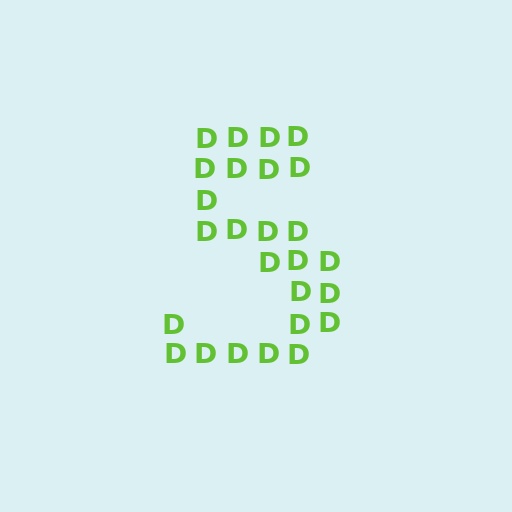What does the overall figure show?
The overall figure shows the digit 5.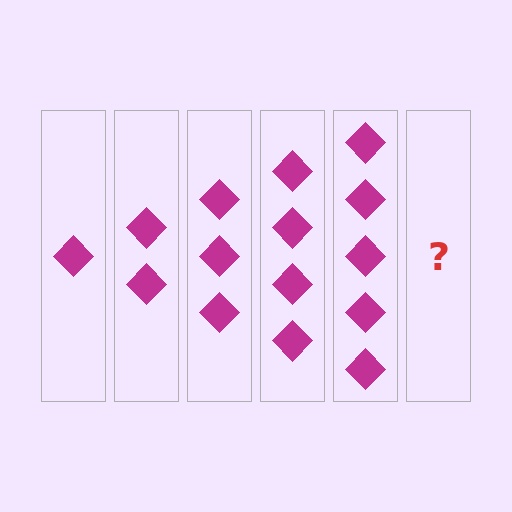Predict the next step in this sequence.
The next step is 6 diamonds.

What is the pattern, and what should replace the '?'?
The pattern is that each step adds one more diamond. The '?' should be 6 diamonds.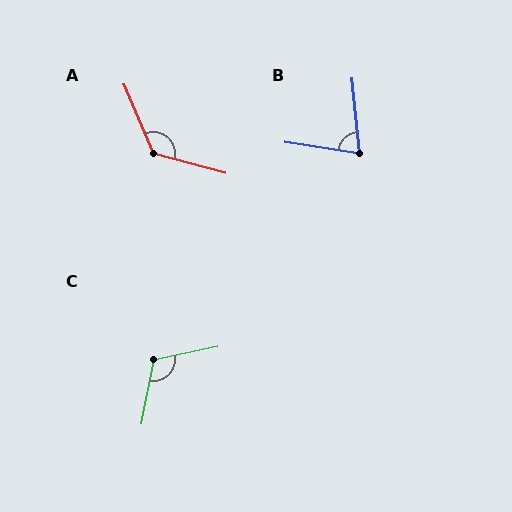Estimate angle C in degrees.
Approximately 113 degrees.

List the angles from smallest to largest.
B (76°), C (113°), A (128°).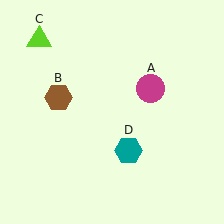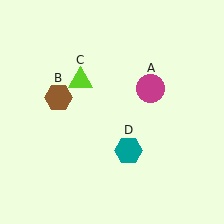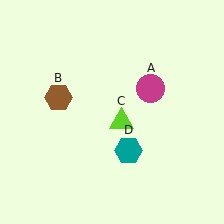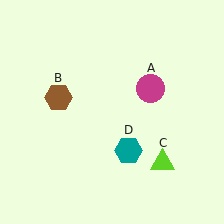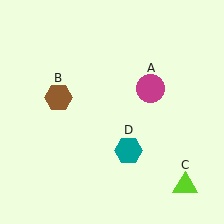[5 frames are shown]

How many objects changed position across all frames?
1 object changed position: lime triangle (object C).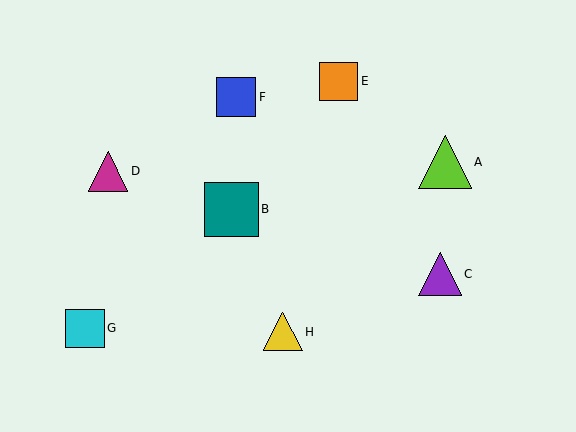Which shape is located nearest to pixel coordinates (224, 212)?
The teal square (labeled B) at (231, 209) is nearest to that location.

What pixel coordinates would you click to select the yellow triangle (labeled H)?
Click at (283, 332) to select the yellow triangle H.